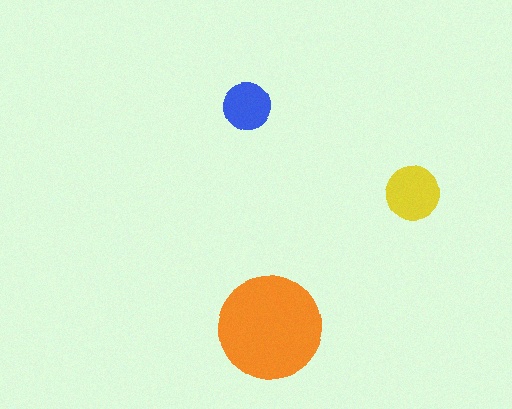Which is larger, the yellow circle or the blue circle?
The yellow one.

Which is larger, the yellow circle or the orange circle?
The orange one.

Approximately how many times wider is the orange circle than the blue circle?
About 2 times wider.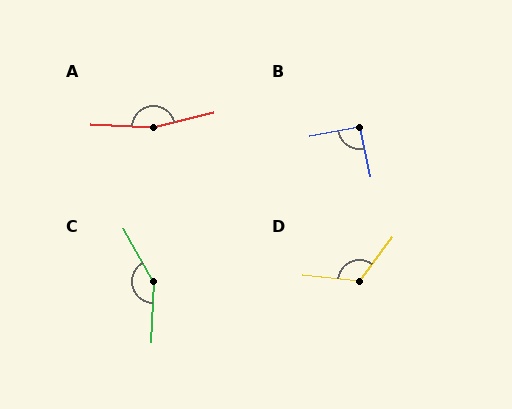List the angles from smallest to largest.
B (91°), D (120°), C (149°), A (163°).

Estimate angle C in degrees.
Approximately 149 degrees.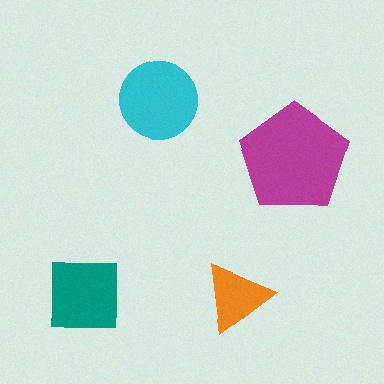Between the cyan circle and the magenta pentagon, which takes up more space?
The magenta pentagon.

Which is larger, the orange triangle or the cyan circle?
The cyan circle.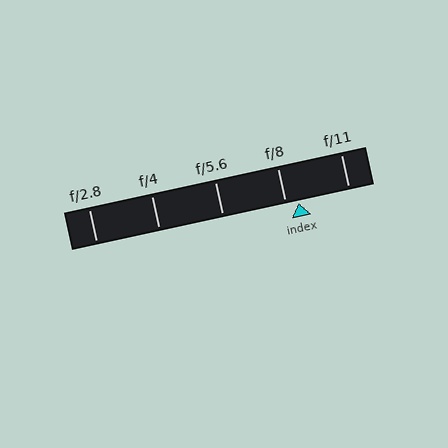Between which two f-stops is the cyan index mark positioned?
The index mark is between f/8 and f/11.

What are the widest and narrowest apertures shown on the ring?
The widest aperture shown is f/2.8 and the narrowest is f/11.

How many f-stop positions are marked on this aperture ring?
There are 5 f-stop positions marked.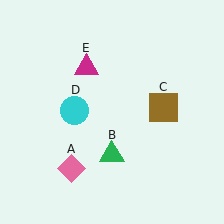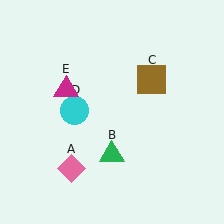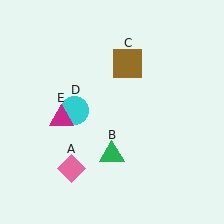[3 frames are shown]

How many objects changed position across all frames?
2 objects changed position: brown square (object C), magenta triangle (object E).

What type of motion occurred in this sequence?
The brown square (object C), magenta triangle (object E) rotated counterclockwise around the center of the scene.